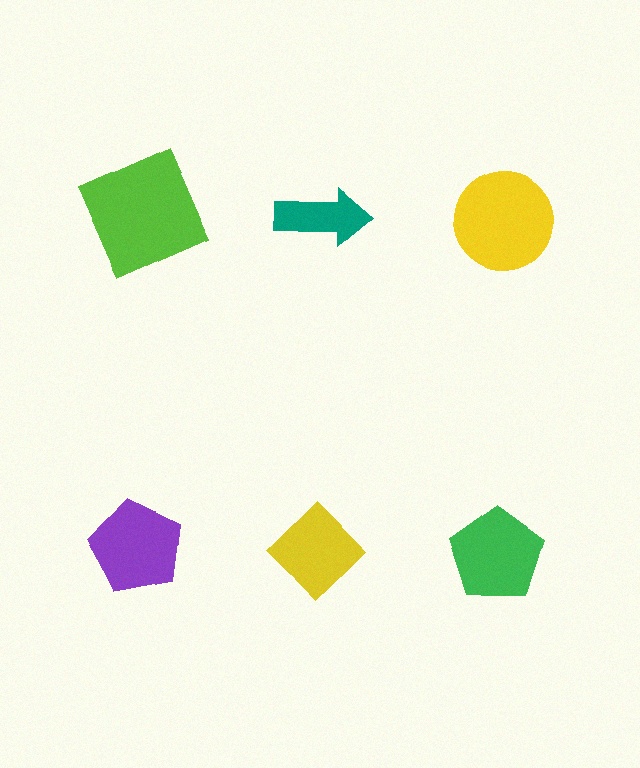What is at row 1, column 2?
A teal arrow.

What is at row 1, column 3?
A yellow circle.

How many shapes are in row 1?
3 shapes.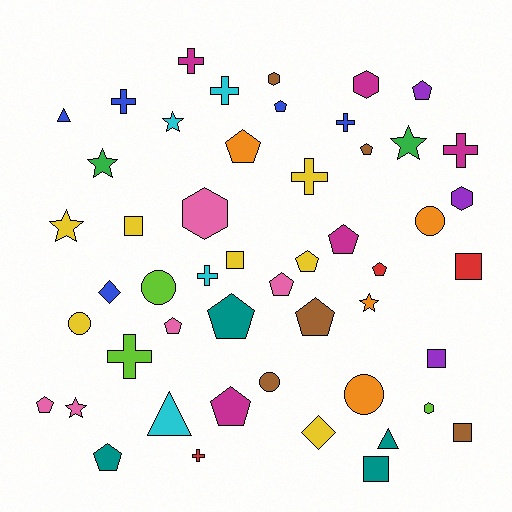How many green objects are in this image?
There are 2 green objects.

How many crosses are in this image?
There are 9 crosses.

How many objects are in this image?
There are 50 objects.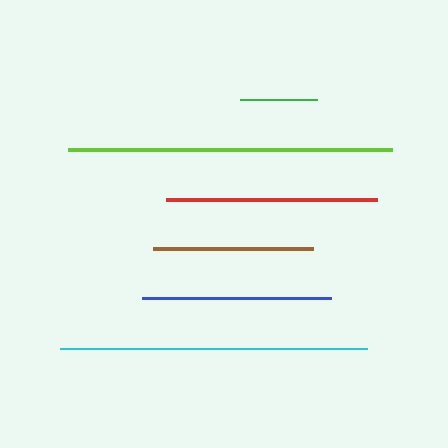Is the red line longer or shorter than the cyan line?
The cyan line is longer than the red line.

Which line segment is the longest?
The lime line is the longest at approximately 324 pixels.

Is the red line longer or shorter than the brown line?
The red line is longer than the brown line.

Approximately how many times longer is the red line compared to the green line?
The red line is approximately 2.8 times the length of the green line.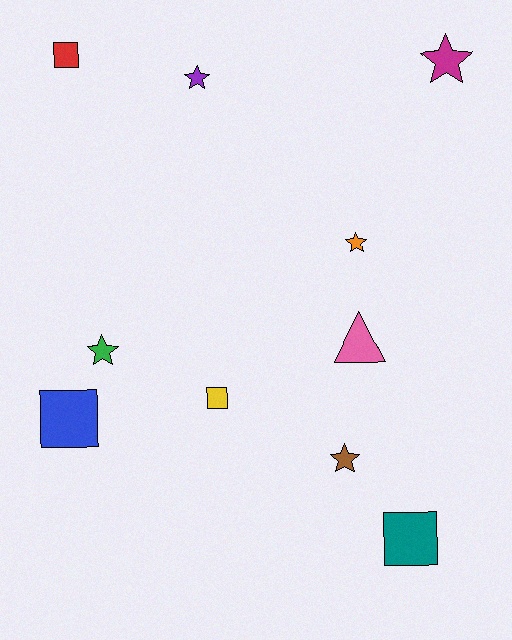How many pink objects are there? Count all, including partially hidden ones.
There is 1 pink object.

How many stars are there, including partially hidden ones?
There are 5 stars.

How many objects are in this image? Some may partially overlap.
There are 10 objects.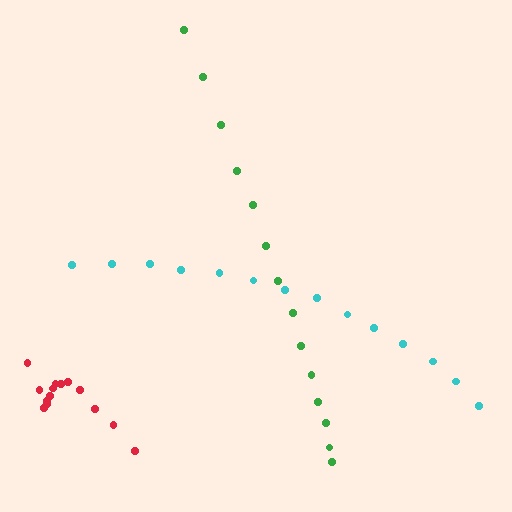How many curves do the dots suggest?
There are 3 distinct paths.